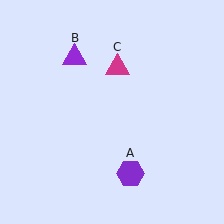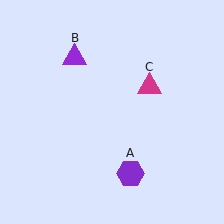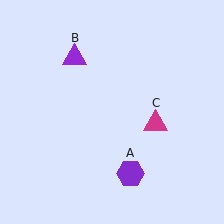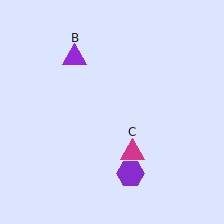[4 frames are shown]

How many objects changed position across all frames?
1 object changed position: magenta triangle (object C).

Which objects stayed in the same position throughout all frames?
Purple hexagon (object A) and purple triangle (object B) remained stationary.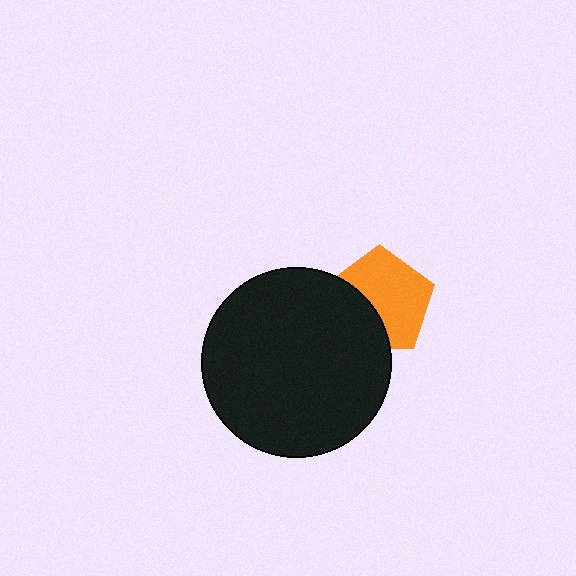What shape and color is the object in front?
The object in front is a black circle.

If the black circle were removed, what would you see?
You would see the complete orange pentagon.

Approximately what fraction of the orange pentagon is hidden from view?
Roughly 36% of the orange pentagon is hidden behind the black circle.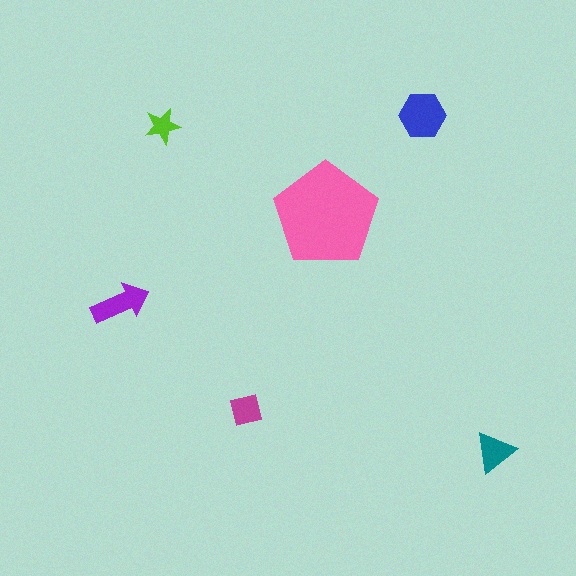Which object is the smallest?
The lime star.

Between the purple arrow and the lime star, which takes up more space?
The purple arrow.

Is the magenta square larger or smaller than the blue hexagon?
Smaller.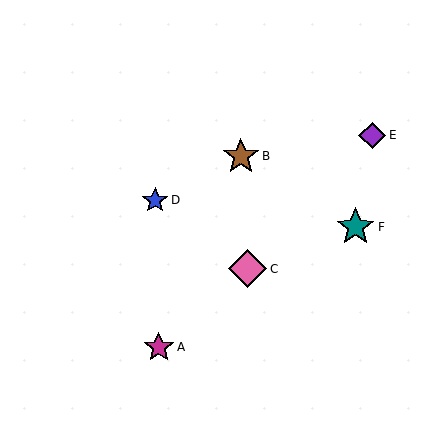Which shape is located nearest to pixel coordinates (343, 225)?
The teal star (labeled F) at (356, 227) is nearest to that location.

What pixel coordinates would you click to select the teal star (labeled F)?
Click at (356, 227) to select the teal star F.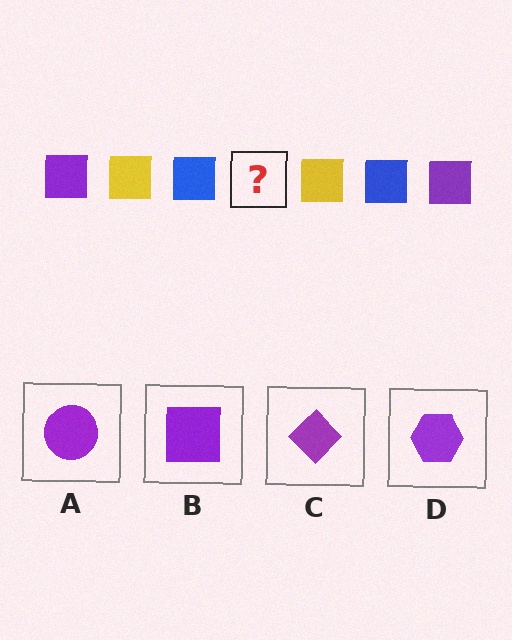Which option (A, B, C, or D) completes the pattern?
B.